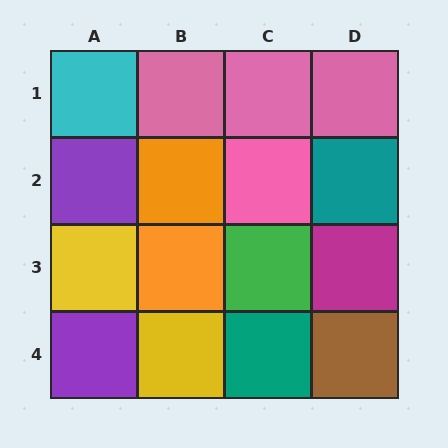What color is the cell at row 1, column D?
Pink.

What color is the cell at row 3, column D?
Magenta.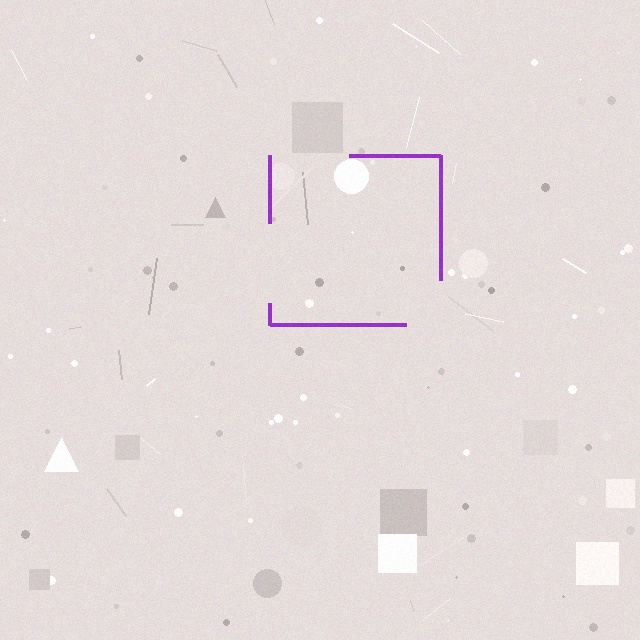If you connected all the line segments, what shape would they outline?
They would outline a square.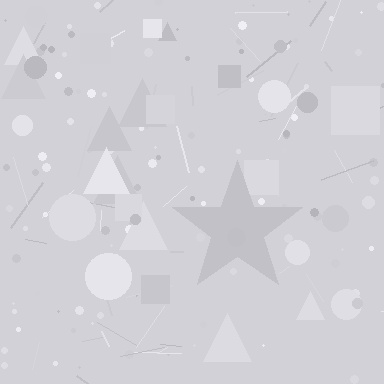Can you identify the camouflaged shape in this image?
The camouflaged shape is a star.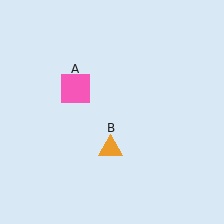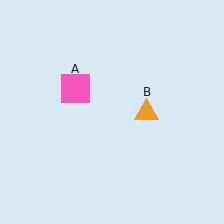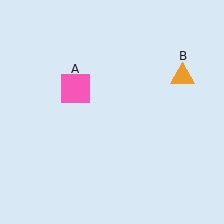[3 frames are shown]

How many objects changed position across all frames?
1 object changed position: orange triangle (object B).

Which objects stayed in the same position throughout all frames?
Pink square (object A) remained stationary.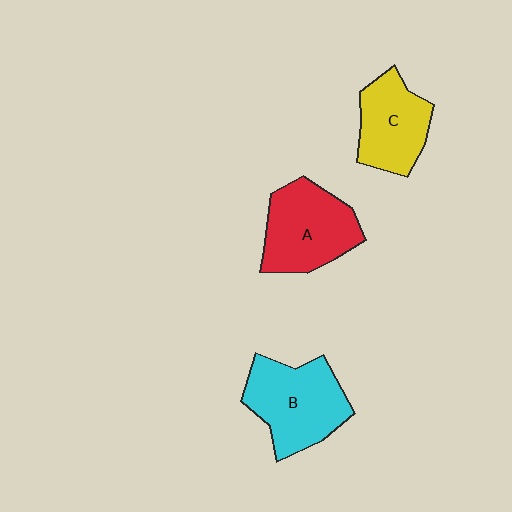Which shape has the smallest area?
Shape C (yellow).